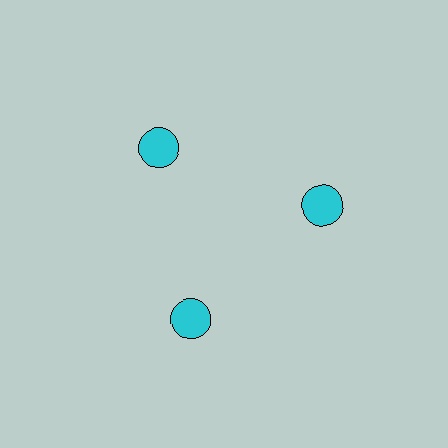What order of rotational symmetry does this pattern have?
This pattern has 3-fold rotational symmetry.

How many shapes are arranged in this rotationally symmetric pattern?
There are 3 shapes, arranged in 3 groups of 1.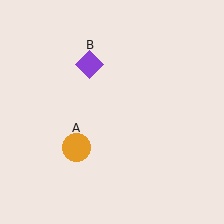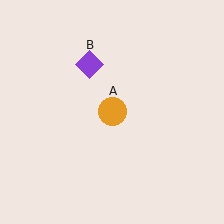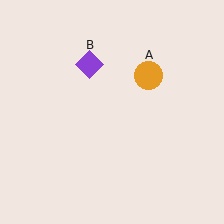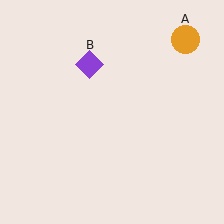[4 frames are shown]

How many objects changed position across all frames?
1 object changed position: orange circle (object A).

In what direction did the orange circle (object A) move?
The orange circle (object A) moved up and to the right.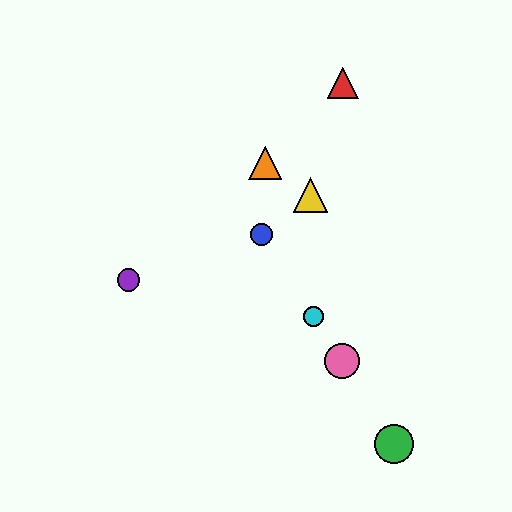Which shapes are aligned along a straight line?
The blue circle, the green circle, the cyan circle, the pink circle are aligned along a straight line.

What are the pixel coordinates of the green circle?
The green circle is at (394, 444).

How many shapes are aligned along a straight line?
4 shapes (the blue circle, the green circle, the cyan circle, the pink circle) are aligned along a straight line.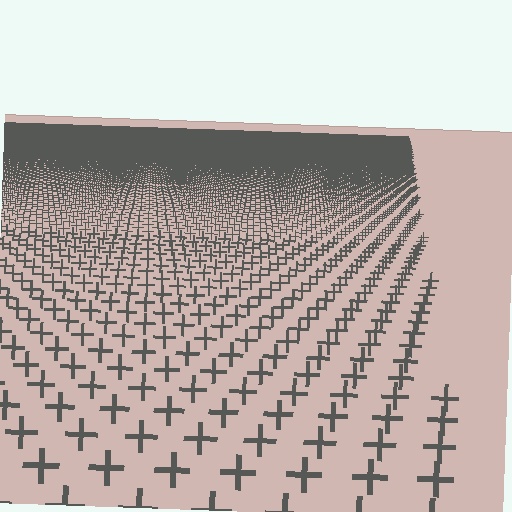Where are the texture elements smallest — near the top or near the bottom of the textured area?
Near the top.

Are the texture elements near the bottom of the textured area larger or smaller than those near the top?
Larger. Near the bottom, elements are closer to the viewer and appear at a bigger on-screen size.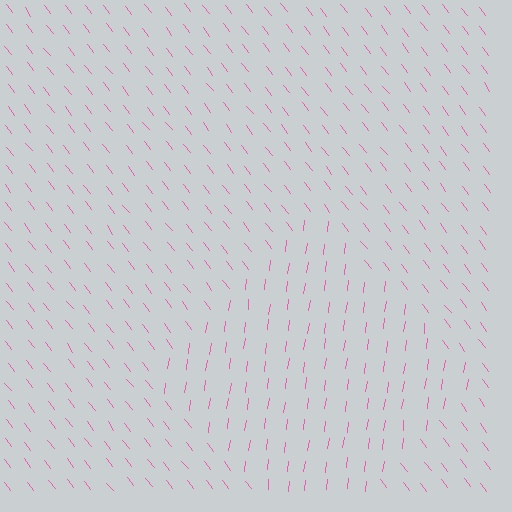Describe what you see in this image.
The image is filled with small pink line segments. A diamond region in the image has lines oriented differently from the surrounding lines, creating a visible texture boundary.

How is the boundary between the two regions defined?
The boundary is defined purely by a change in line orientation (approximately 45 degrees difference). All lines are the same color and thickness.